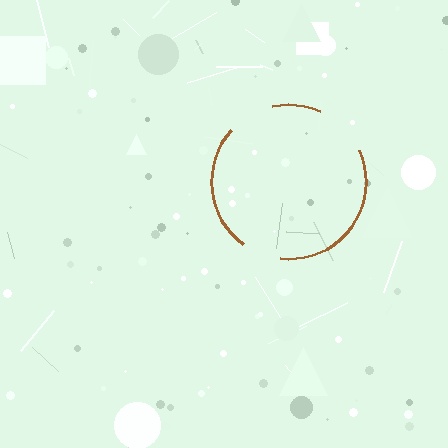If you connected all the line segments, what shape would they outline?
They would outline a circle.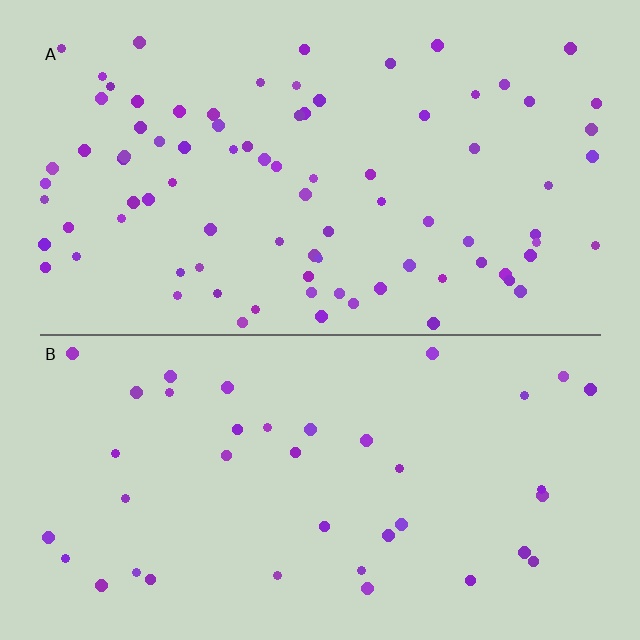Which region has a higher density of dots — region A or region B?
A (the top).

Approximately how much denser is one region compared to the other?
Approximately 2.2× — region A over region B.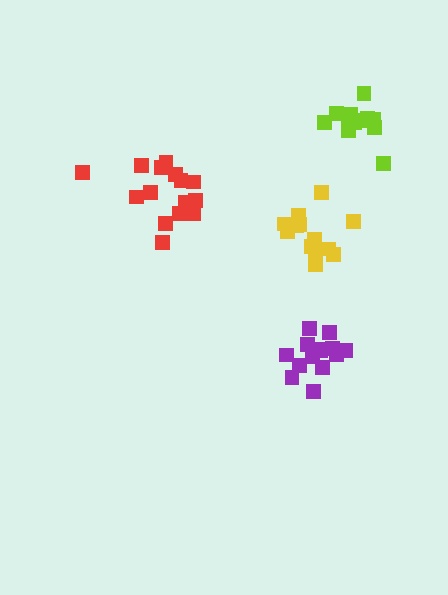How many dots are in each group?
Group 1: 15 dots, Group 2: 15 dots, Group 3: 13 dots, Group 4: 12 dots (55 total).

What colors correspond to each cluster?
The clusters are colored: purple, red, yellow, lime.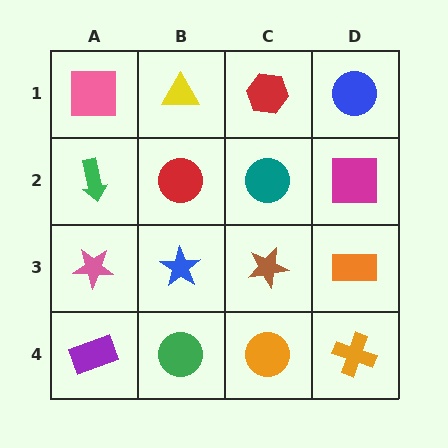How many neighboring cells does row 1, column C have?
3.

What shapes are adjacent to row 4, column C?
A brown star (row 3, column C), a green circle (row 4, column B), an orange cross (row 4, column D).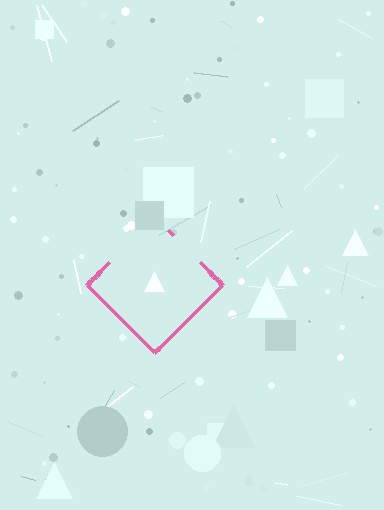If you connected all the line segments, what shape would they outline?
They would outline a diamond.